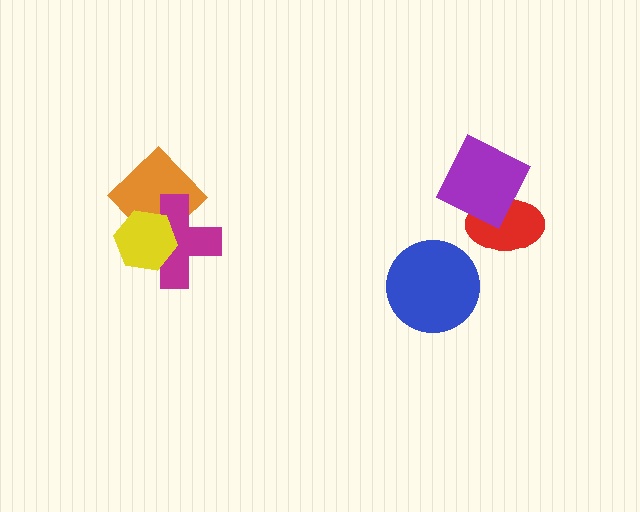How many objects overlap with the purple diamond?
1 object overlaps with the purple diamond.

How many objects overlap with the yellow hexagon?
2 objects overlap with the yellow hexagon.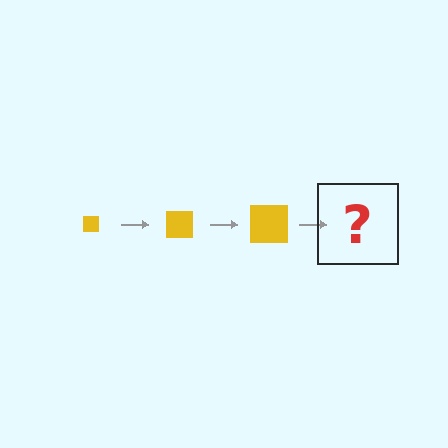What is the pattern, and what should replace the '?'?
The pattern is that the square gets progressively larger each step. The '?' should be a yellow square, larger than the previous one.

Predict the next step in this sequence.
The next step is a yellow square, larger than the previous one.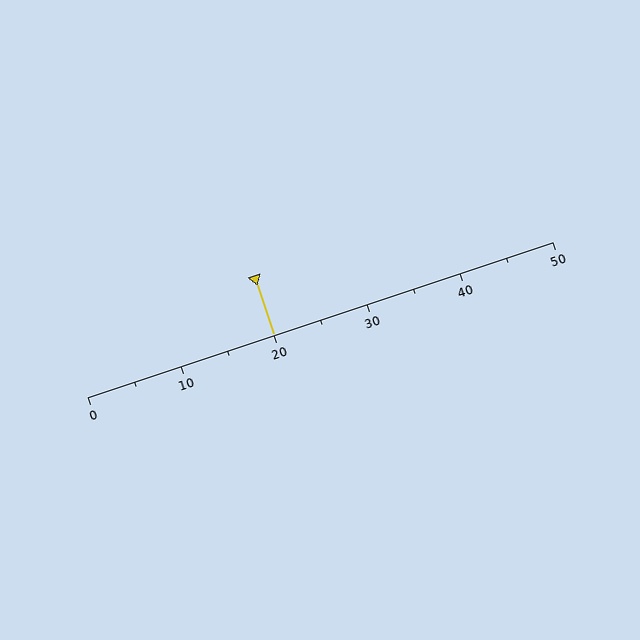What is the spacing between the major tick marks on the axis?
The major ticks are spaced 10 apart.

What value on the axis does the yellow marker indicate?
The marker indicates approximately 20.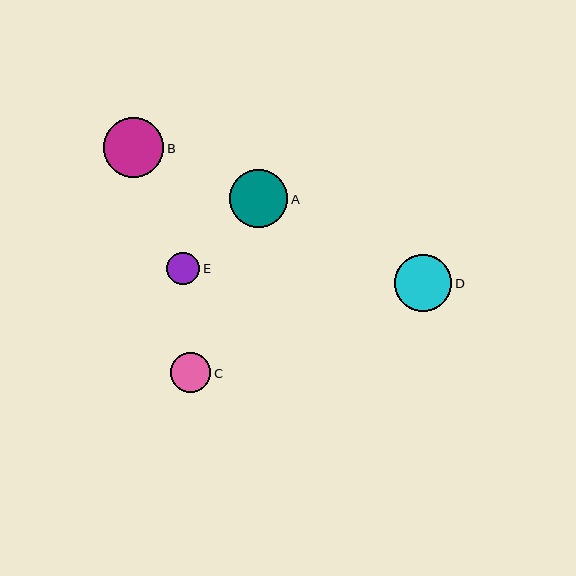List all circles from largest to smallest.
From largest to smallest: B, A, D, C, E.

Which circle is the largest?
Circle B is the largest with a size of approximately 60 pixels.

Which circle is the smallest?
Circle E is the smallest with a size of approximately 33 pixels.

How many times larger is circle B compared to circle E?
Circle B is approximately 1.8 times the size of circle E.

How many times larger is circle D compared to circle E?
Circle D is approximately 1.7 times the size of circle E.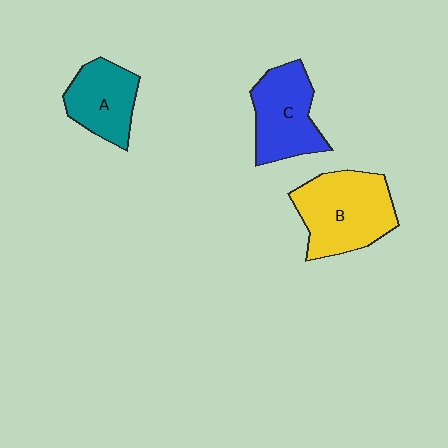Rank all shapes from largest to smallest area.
From largest to smallest: B (yellow), C (blue), A (teal).